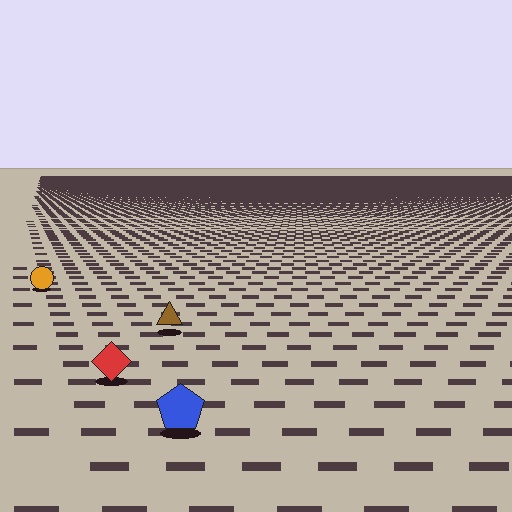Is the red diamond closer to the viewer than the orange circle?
Yes. The red diamond is closer — you can tell from the texture gradient: the ground texture is coarser near it.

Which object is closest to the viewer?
The blue pentagon is closest. The texture marks near it are larger and more spread out.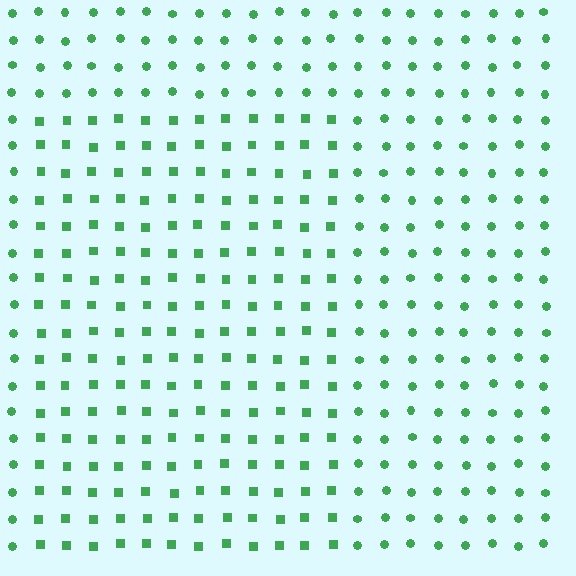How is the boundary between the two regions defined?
The boundary is defined by a change in element shape: squares inside vs. circles outside. All elements share the same color and spacing.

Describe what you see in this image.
The image is filled with small green elements arranged in a uniform grid. A rectangle-shaped region contains squares, while the surrounding area contains circles. The boundary is defined purely by the change in element shape.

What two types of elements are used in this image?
The image uses squares inside the rectangle region and circles outside it.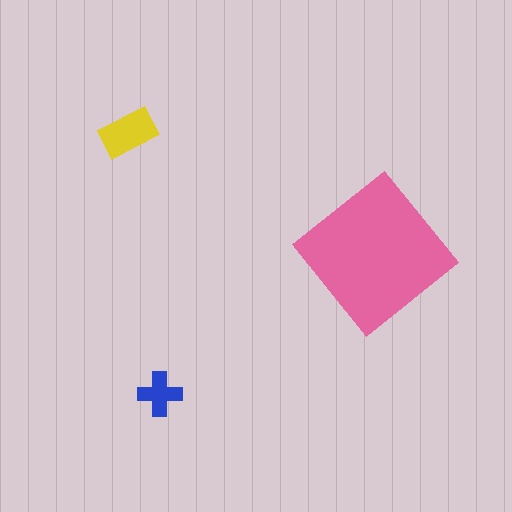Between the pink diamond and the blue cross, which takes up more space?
The pink diamond.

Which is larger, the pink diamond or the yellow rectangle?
The pink diamond.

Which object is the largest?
The pink diamond.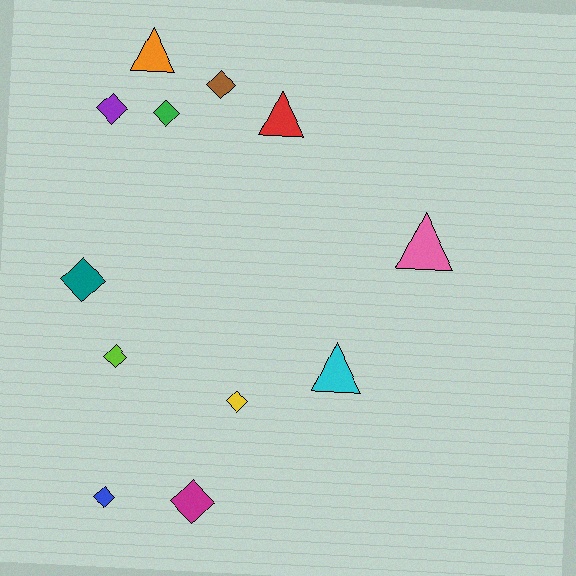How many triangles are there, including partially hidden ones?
There are 4 triangles.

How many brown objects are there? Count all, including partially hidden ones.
There is 1 brown object.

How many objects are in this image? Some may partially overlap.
There are 12 objects.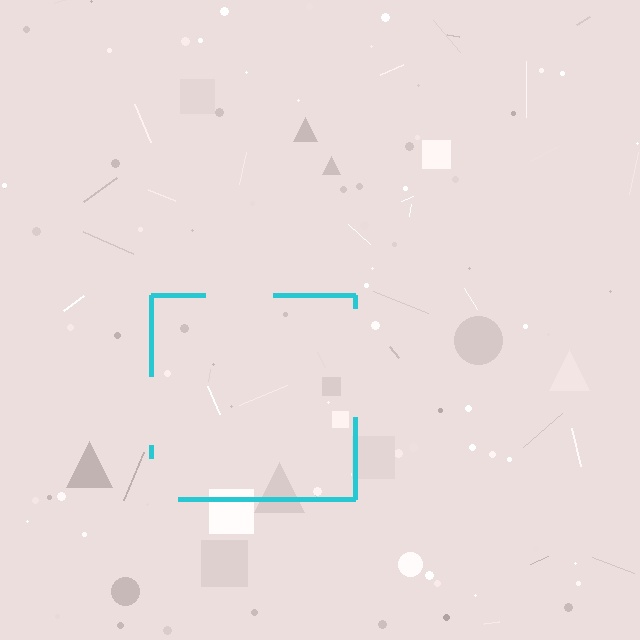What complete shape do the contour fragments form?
The contour fragments form a square.